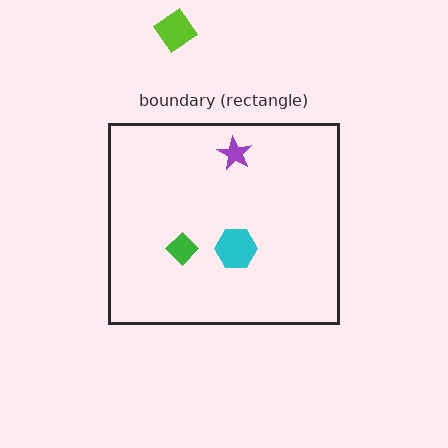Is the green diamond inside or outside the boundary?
Inside.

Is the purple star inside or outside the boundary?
Inside.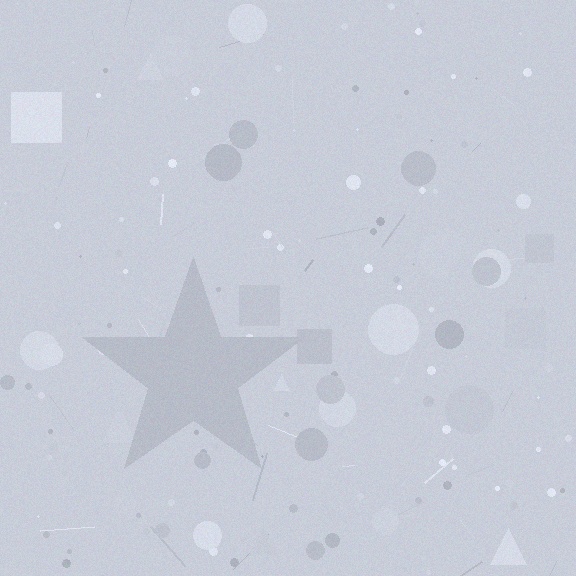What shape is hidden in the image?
A star is hidden in the image.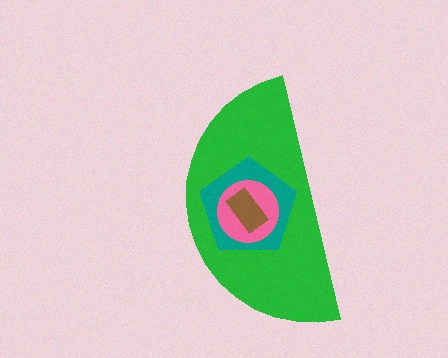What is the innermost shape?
The brown rectangle.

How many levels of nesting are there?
4.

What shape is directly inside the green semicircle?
The teal pentagon.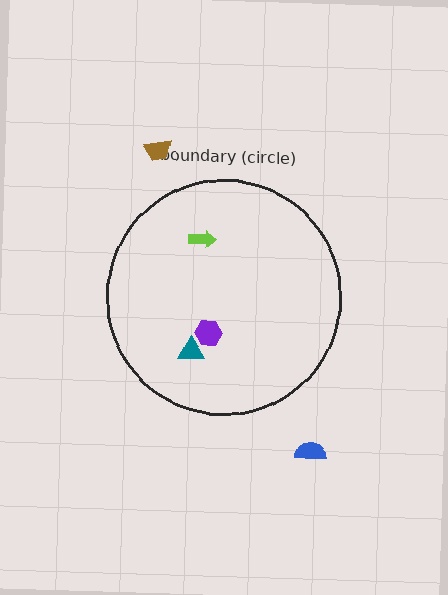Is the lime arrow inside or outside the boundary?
Inside.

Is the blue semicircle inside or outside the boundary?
Outside.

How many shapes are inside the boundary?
3 inside, 2 outside.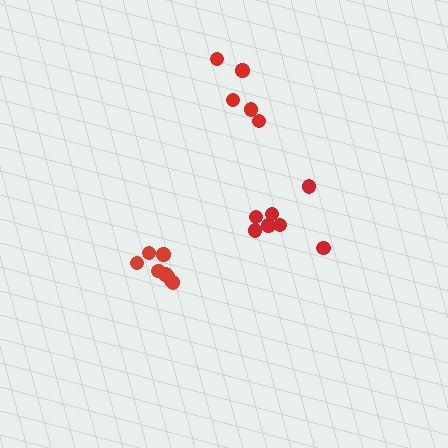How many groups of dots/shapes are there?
There are 3 groups.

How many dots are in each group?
Group 1: 7 dots, Group 2: 8 dots, Group 3: 5 dots (20 total).